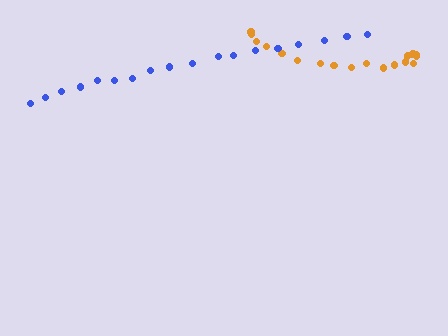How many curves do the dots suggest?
There are 2 distinct paths.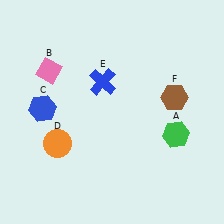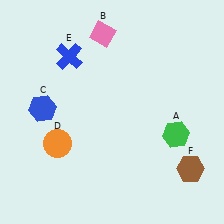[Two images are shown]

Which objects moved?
The objects that moved are: the pink diamond (B), the blue cross (E), the brown hexagon (F).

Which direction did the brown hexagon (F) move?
The brown hexagon (F) moved down.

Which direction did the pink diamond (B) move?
The pink diamond (B) moved right.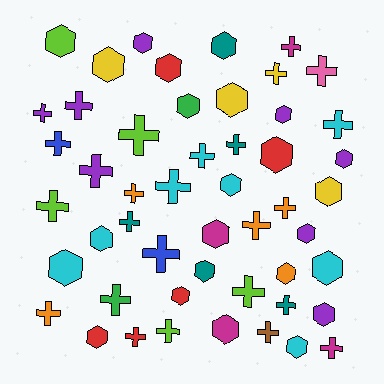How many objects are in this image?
There are 50 objects.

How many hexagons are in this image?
There are 24 hexagons.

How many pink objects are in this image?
There is 1 pink object.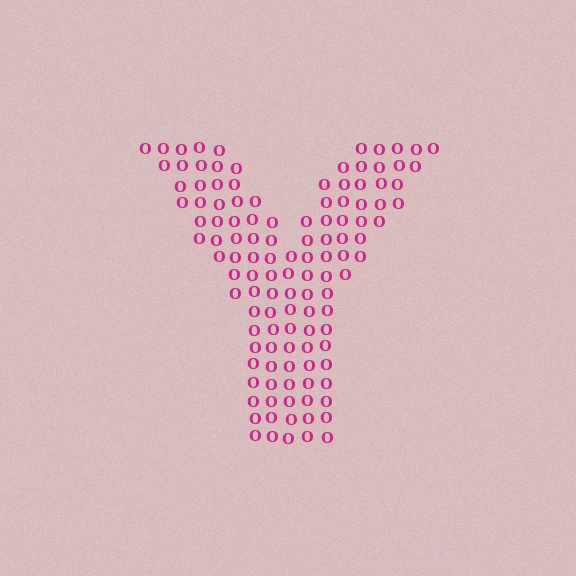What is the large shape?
The large shape is the letter Y.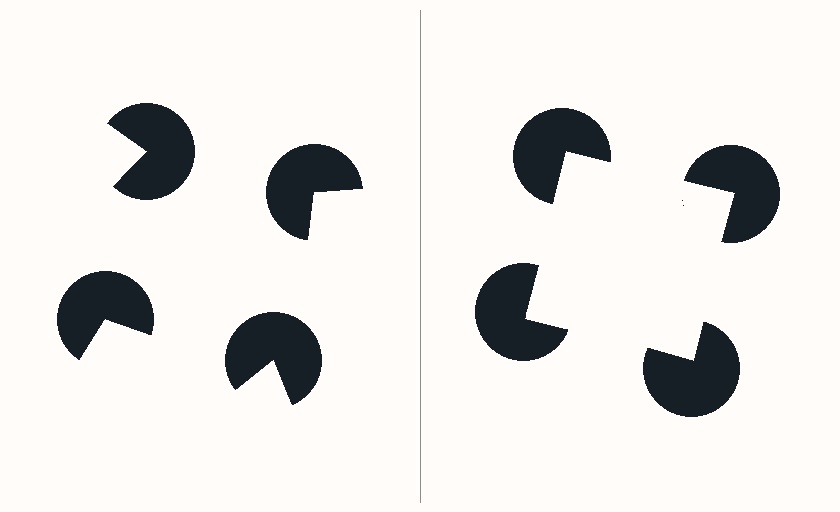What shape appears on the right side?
An illusory square.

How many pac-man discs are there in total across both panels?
8 — 4 on each side.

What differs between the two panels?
The pac-man discs are positioned identically on both sides; only the wedge orientations differ. On the right they align to a square; on the left they are misaligned.